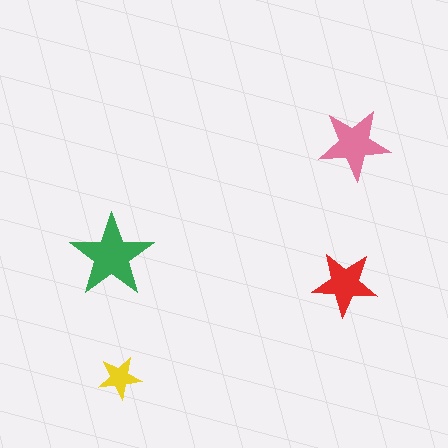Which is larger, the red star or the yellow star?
The red one.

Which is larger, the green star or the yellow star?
The green one.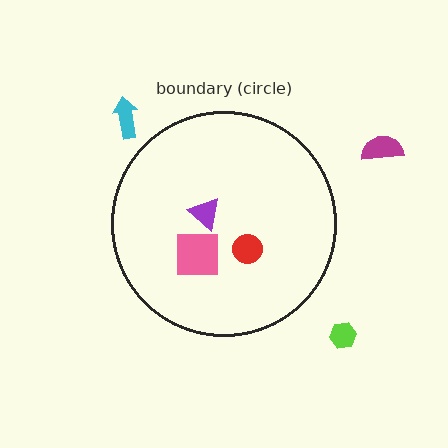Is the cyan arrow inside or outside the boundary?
Outside.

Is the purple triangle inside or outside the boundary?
Inside.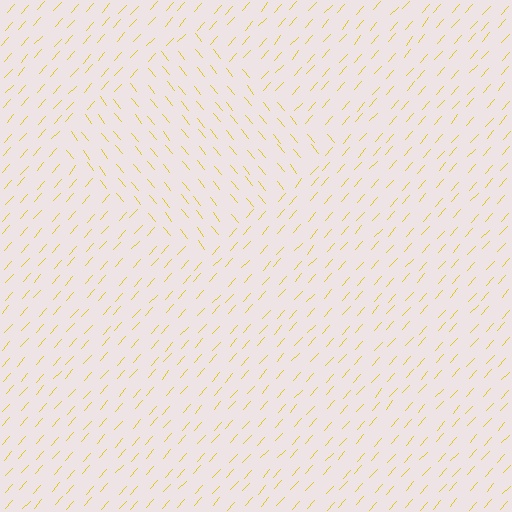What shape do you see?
I see a diamond.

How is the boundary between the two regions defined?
The boundary is defined purely by a change in line orientation (approximately 81 degrees difference). All lines are the same color and thickness.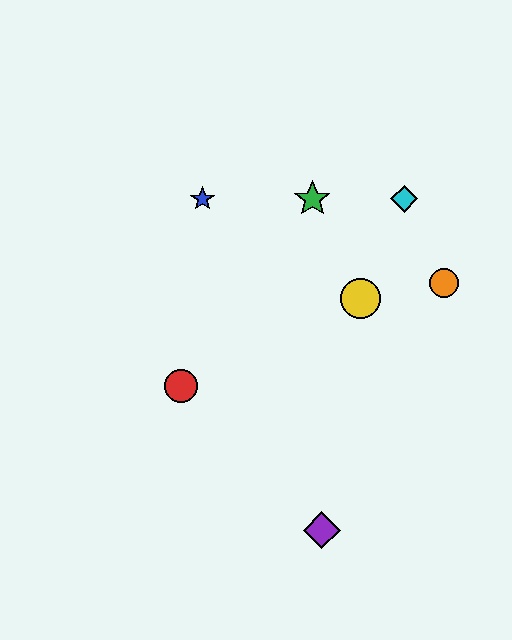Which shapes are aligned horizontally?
The blue star, the green star, the cyan diamond are aligned horizontally.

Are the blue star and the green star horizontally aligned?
Yes, both are at y≈199.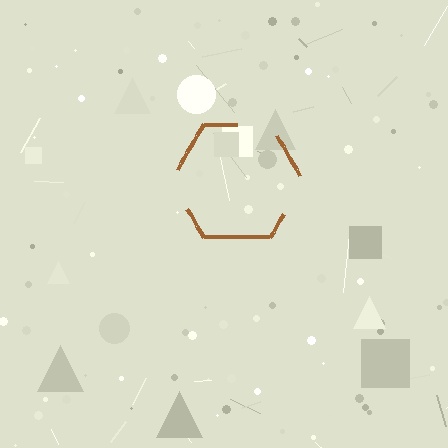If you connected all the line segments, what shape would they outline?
They would outline a hexagon.